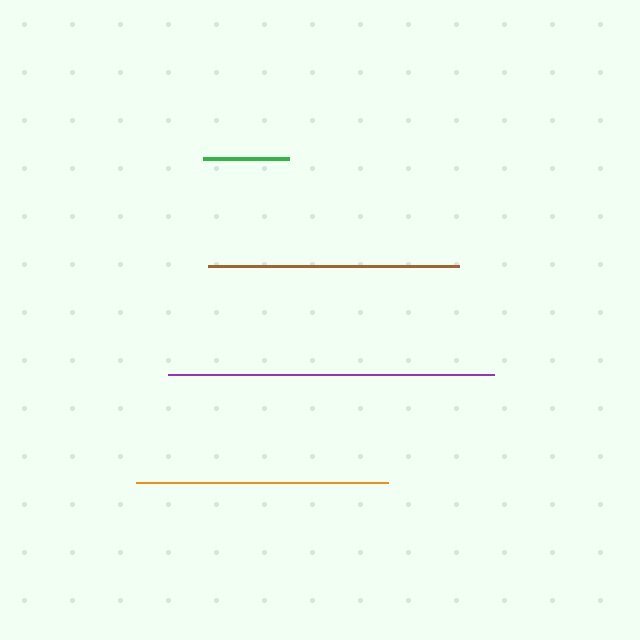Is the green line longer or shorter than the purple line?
The purple line is longer than the green line.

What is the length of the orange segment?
The orange segment is approximately 252 pixels long.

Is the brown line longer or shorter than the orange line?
The orange line is longer than the brown line.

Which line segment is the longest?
The purple line is the longest at approximately 326 pixels.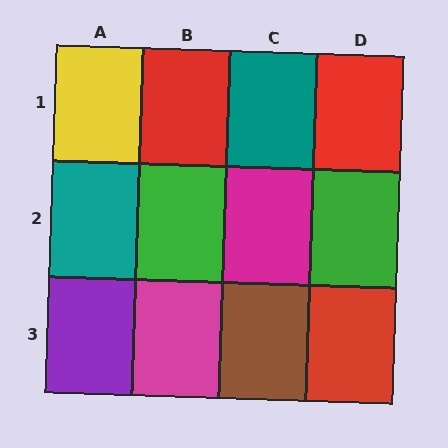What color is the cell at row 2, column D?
Green.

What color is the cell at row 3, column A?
Purple.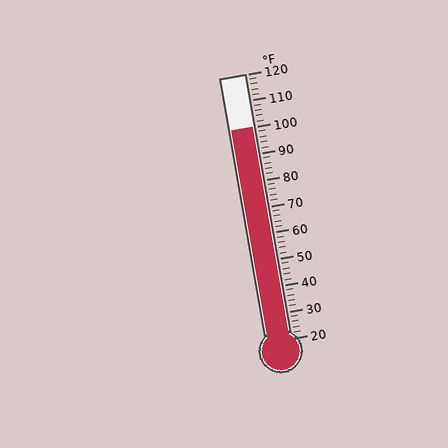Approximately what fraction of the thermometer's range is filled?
The thermometer is filled to approximately 80% of its range.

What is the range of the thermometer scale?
The thermometer scale ranges from 20°F to 120°F.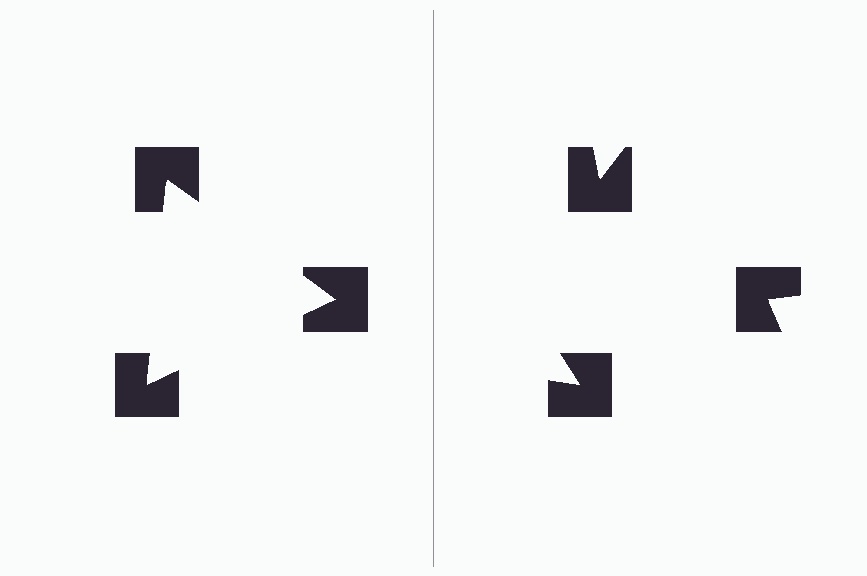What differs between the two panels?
The notched squares are positioned identically on both sides; only the wedge orientations differ. On the left they align to a triangle; on the right they are misaligned.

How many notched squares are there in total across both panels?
6 — 3 on each side.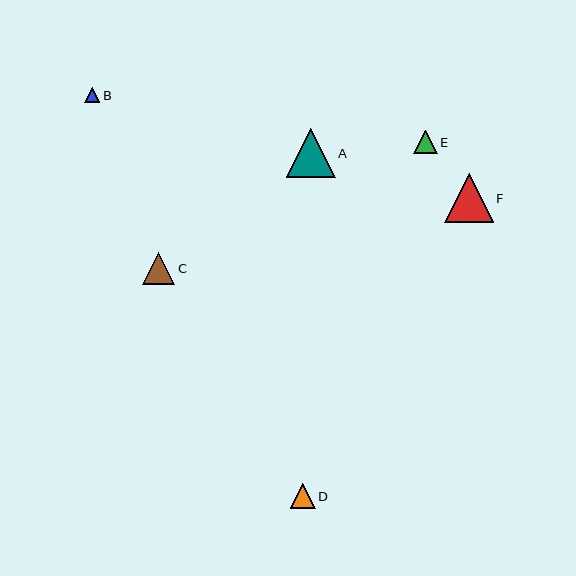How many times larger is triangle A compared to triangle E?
Triangle A is approximately 2.1 times the size of triangle E.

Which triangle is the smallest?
Triangle B is the smallest with a size of approximately 15 pixels.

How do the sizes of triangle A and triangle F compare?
Triangle A and triangle F are approximately the same size.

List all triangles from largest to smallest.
From largest to smallest: A, F, C, D, E, B.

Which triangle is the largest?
Triangle A is the largest with a size of approximately 49 pixels.